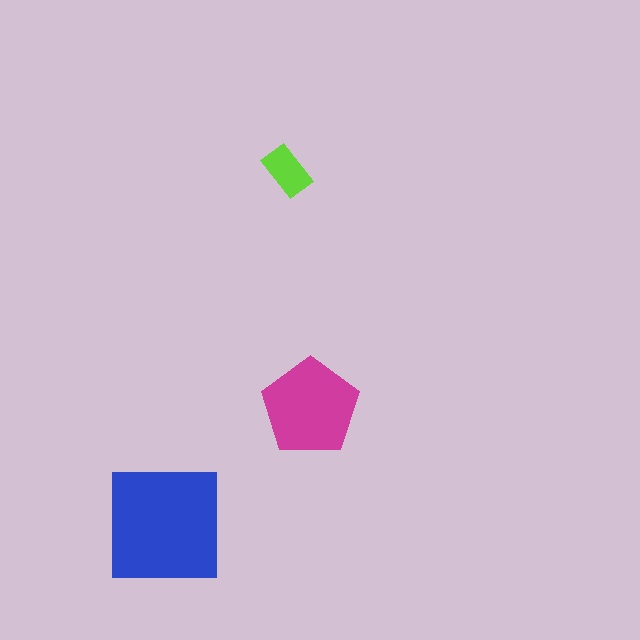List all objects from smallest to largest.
The lime rectangle, the magenta pentagon, the blue square.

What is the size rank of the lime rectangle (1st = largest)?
3rd.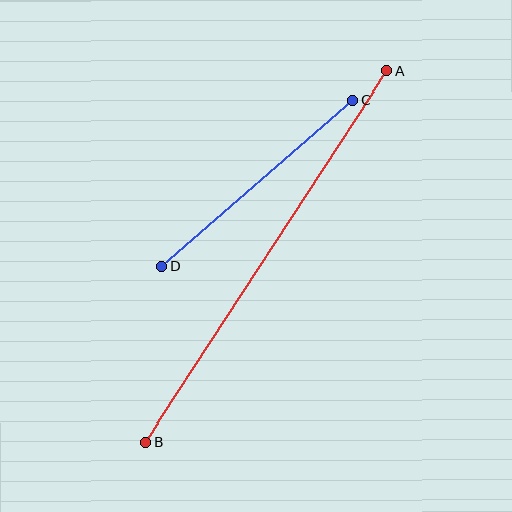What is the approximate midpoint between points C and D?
The midpoint is at approximately (257, 183) pixels.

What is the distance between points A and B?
The distance is approximately 444 pixels.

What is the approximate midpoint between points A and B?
The midpoint is at approximately (266, 256) pixels.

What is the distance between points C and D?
The distance is approximately 253 pixels.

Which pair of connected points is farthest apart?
Points A and B are farthest apart.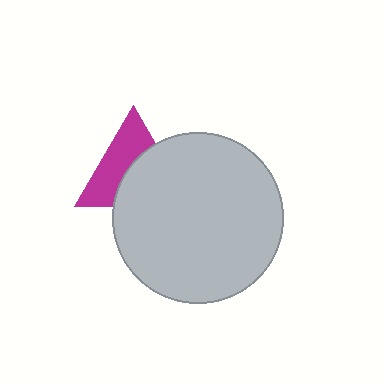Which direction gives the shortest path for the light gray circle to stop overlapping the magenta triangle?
Moving toward the lower-right gives the shortest separation.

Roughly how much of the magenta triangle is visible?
About half of it is visible (roughly 50%).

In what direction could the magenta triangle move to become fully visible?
The magenta triangle could move toward the upper-left. That would shift it out from behind the light gray circle entirely.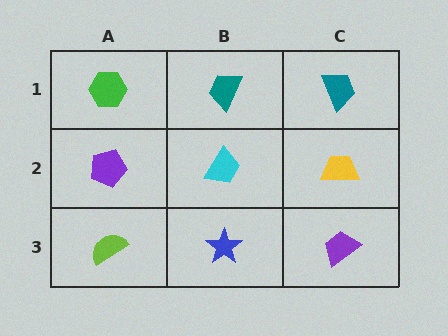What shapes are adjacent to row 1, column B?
A cyan trapezoid (row 2, column B), a green hexagon (row 1, column A), a teal trapezoid (row 1, column C).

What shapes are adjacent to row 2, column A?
A green hexagon (row 1, column A), a lime semicircle (row 3, column A), a cyan trapezoid (row 2, column B).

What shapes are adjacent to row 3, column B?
A cyan trapezoid (row 2, column B), a lime semicircle (row 3, column A), a purple trapezoid (row 3, column C).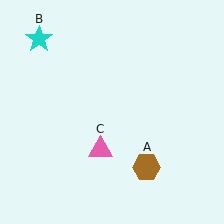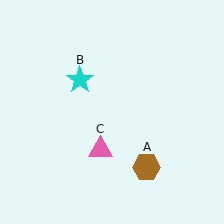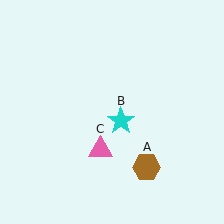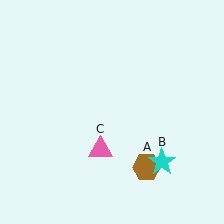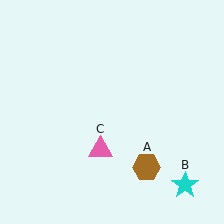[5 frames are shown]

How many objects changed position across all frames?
1 object changed position: cyan star (object B).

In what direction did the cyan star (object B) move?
The cyan star (object B) moved down and to the right.